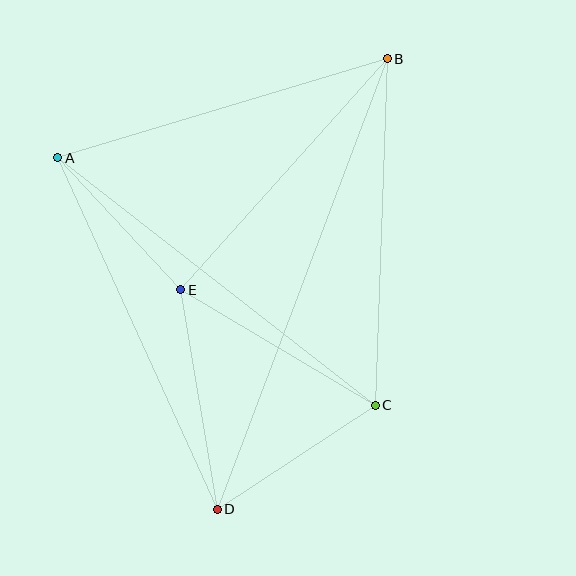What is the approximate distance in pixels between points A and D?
The distance between A and D is approximately 386 pixels.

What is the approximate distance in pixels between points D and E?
The distance between D and E is approximately 223 pixels.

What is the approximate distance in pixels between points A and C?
The distance between A and C is approximately 403 pixels.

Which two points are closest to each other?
Points A and E are closest to each other.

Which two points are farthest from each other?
Points B and D are farthest from each other.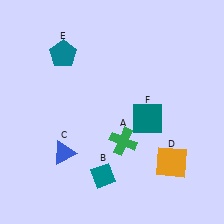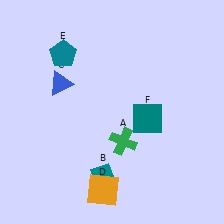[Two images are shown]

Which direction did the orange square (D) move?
The orange square (D) moved left.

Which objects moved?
The objects that moved are: the blue triangle (C), the orange square (D).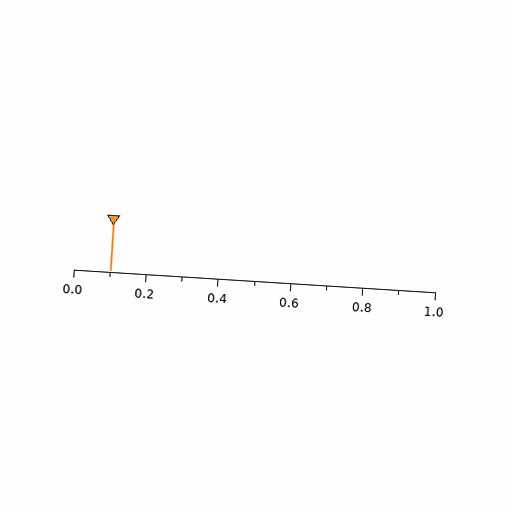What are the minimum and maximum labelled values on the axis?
The axis runs from 0.0 to 1.0.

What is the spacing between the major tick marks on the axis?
The major ticks are spaced 0.2 apart.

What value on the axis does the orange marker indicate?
The marker indicates approximately 0.1.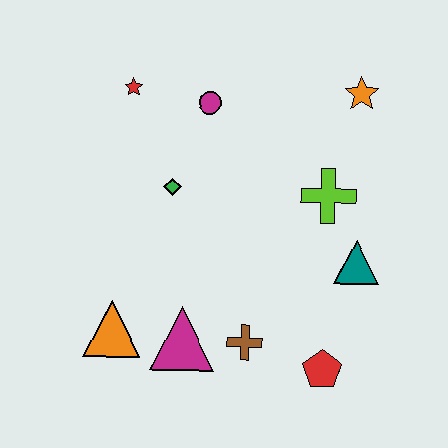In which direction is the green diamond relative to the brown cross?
The green diamond is above the brown cross.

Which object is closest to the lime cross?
The teal triangle is closest to the lime cross.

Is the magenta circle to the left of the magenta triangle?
No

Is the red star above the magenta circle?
Yes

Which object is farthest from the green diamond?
The red pentagon is farthest from the green diamond.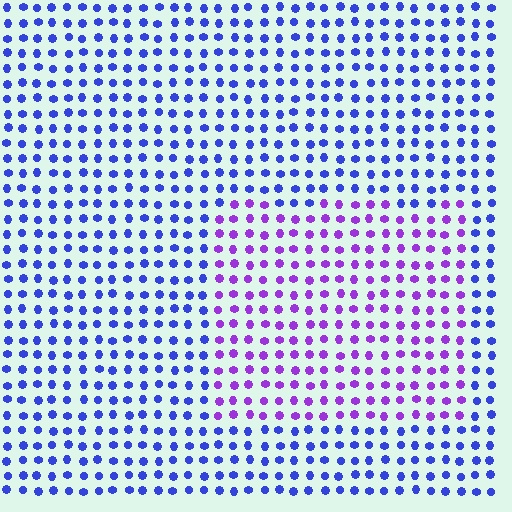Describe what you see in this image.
The image is filled with small blue elements in a uniform arrangement. A rectangle-shaped region is visible where the elements are tinted to a slightly different hue, forming a subtle color boundary.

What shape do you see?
I see a rectangle.